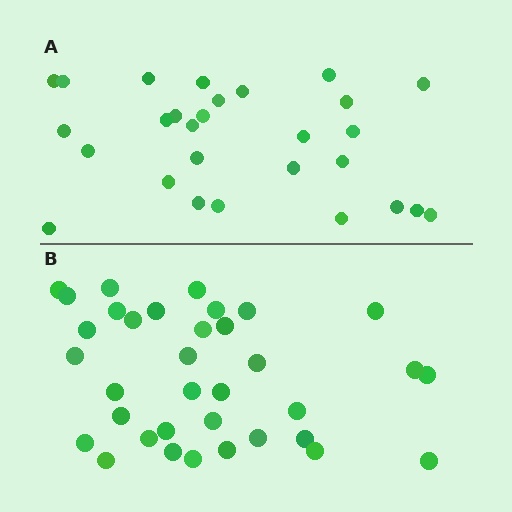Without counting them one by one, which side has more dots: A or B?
Region B (the bottom region) has more dots.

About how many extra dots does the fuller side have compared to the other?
Region B has roughly 8 or so more dots than region A.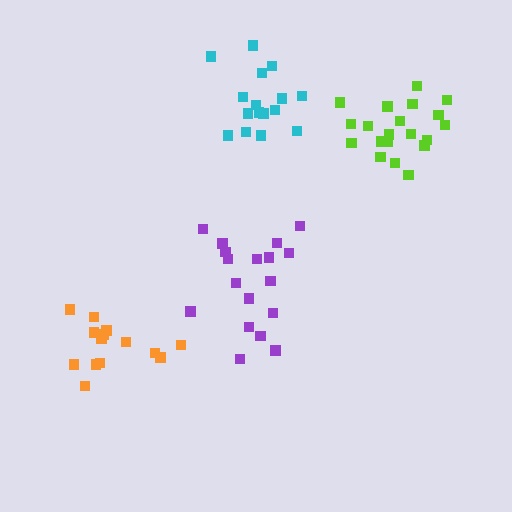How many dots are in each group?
Group 1: 15 dots, Group 2: 20 dots, Group 3: 16 dots, Group 4: 18 dots (69 total).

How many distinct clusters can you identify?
There are 4 distinct clusters.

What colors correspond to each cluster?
The clusters are colored: orange, lime, cyan, purple.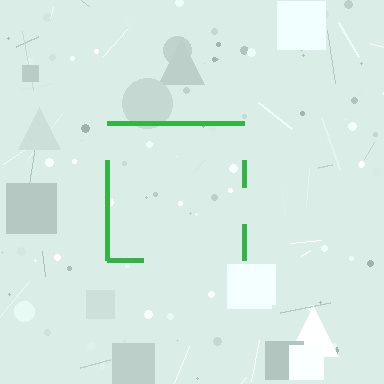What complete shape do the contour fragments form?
The contour fragments form a square.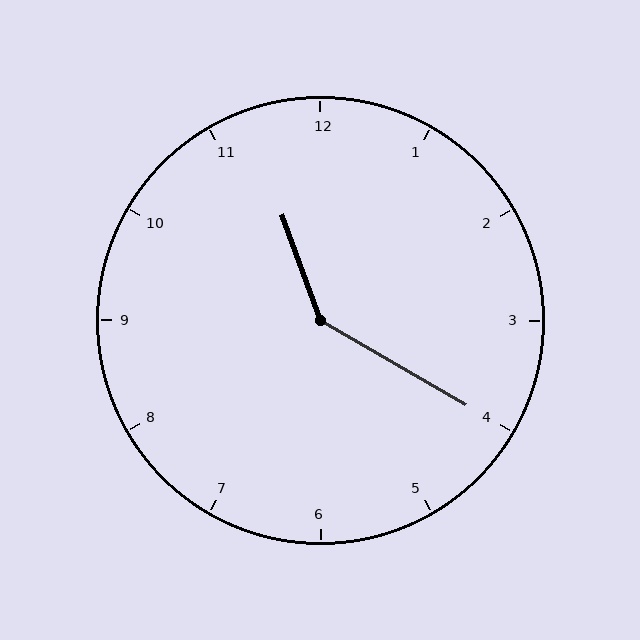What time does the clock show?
11:20.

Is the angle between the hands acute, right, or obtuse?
It is obtuse.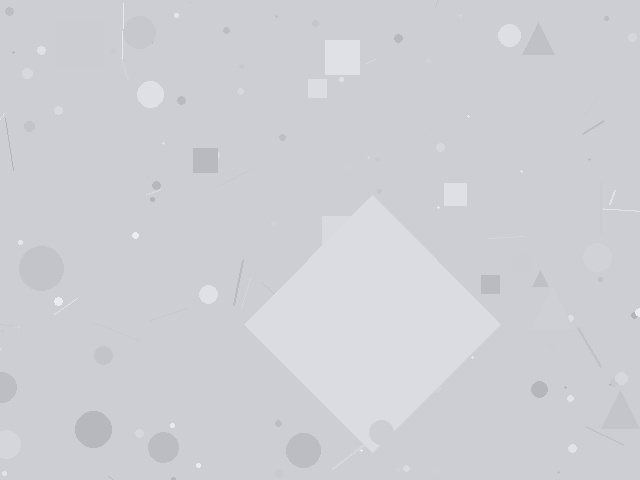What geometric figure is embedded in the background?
A diamond is embedded in the background.